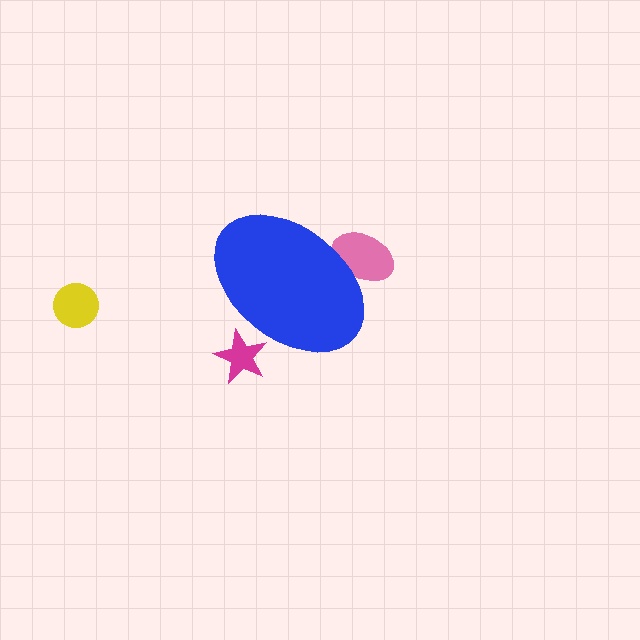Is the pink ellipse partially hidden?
Yes, the pink ellipse is partially hidden behind the blue ellipse.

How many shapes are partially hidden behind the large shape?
2 shapes are partially hidden.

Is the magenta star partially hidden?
Yes, the magenta star is partially hidden behind the blue ellipse.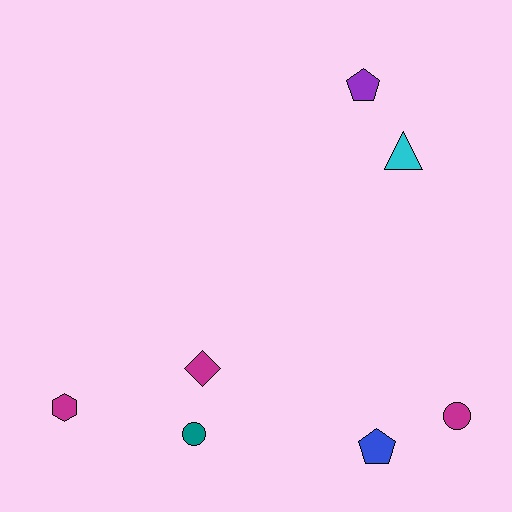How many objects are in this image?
There are 7 objects.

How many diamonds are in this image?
There is 1 diamond.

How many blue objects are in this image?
There is 1 blue object.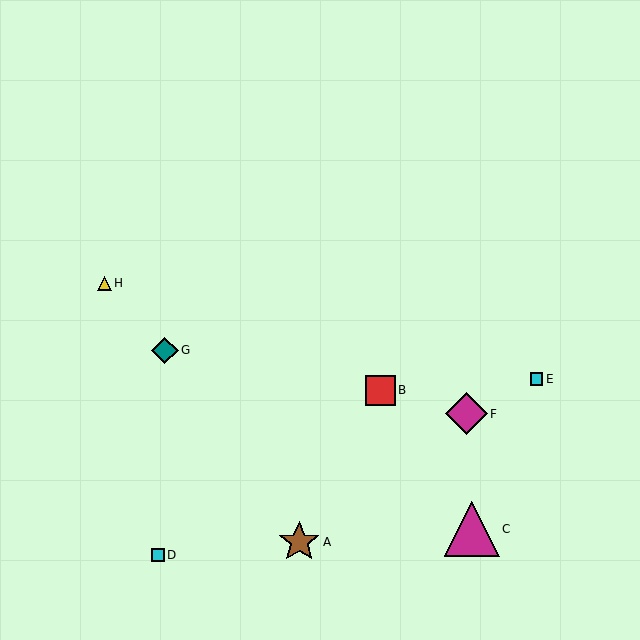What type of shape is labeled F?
Shape F is a magenta diamond.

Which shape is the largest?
The magenta triangle (labeled C) is the largest.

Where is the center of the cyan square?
The center of the cyan square is at (158, 555).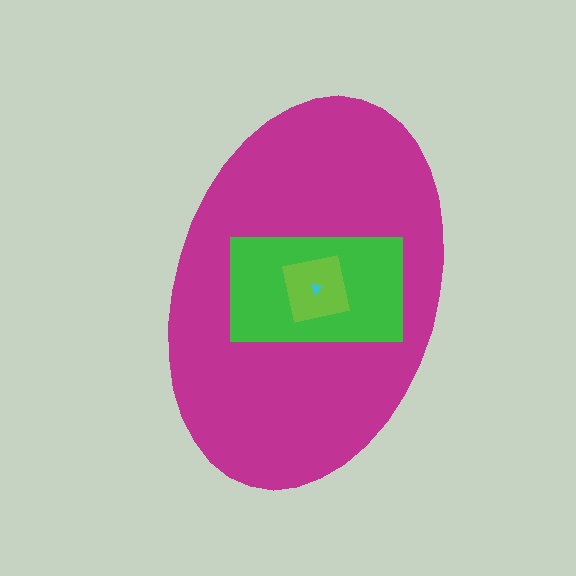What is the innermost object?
The cyan triangle.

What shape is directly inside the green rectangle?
The lime square.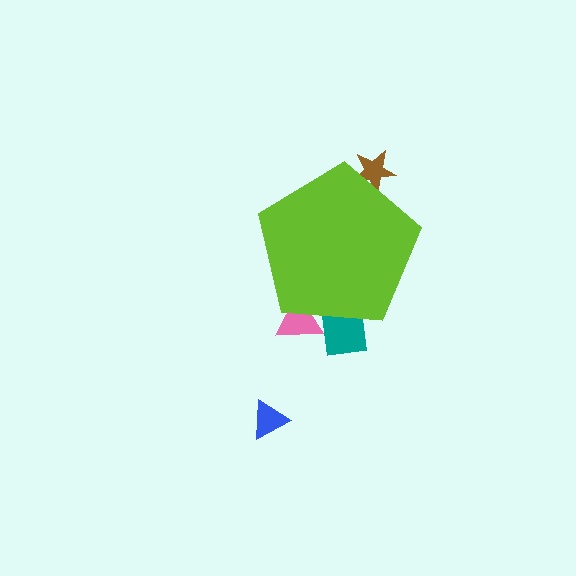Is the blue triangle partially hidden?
No, the blue triangle is fully visible.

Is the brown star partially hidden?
Yes, the brown star is partially hidden behind the lime pentagon.